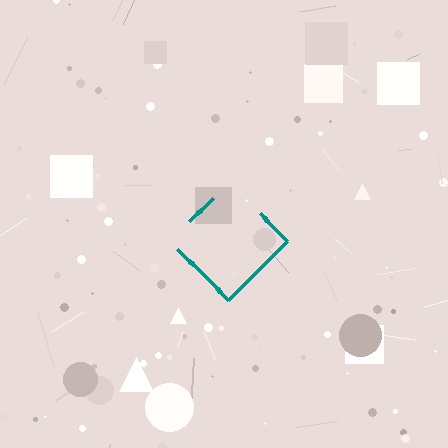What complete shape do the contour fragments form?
The contour fragments form a diamond.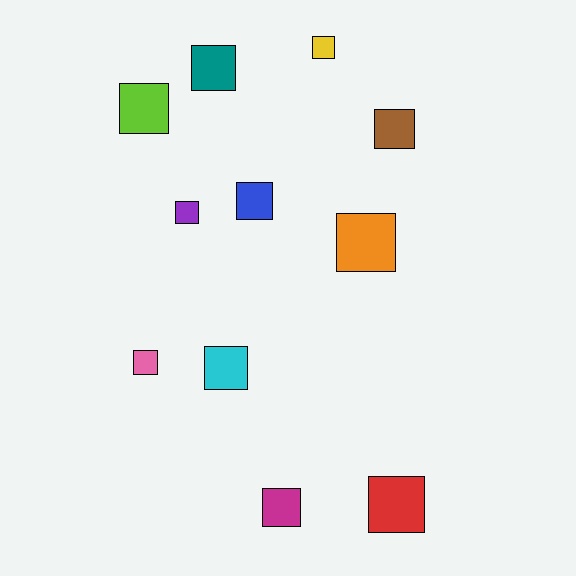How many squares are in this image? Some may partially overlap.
There are 11 squares.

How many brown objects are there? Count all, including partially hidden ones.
There is 1 brown object.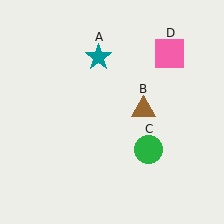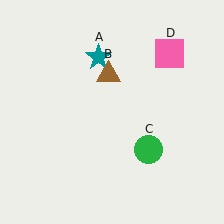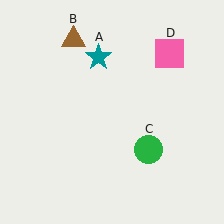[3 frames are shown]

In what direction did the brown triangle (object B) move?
The brown triangle (object B) moved up and to the left.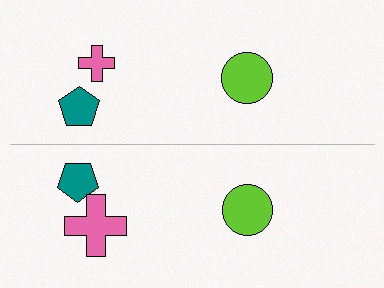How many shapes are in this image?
There are 6 shapes in this image.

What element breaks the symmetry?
The pink cross on the bottom side has a different size than its mirror counterpart.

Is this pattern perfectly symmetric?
No, the pattern is not perfectly symmetric. The pink cross on the bottom side has a different size than its mirror counterpart.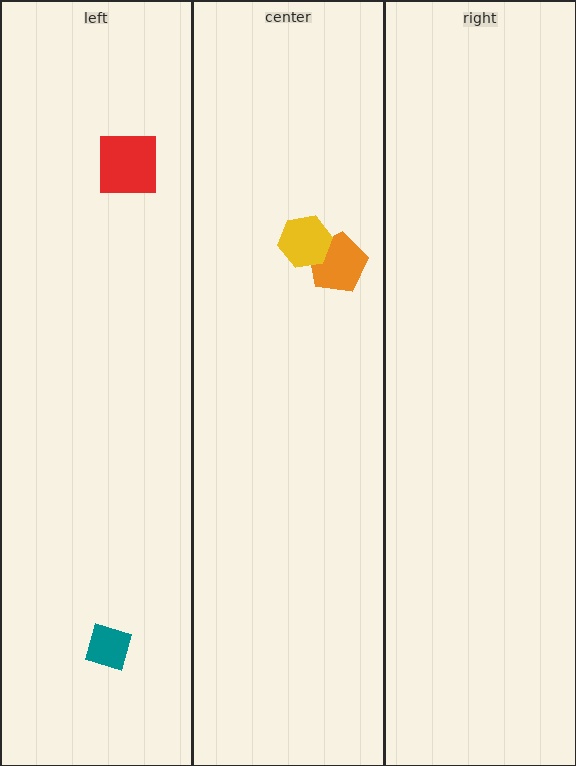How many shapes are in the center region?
2.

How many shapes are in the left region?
2.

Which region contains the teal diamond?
The left region.